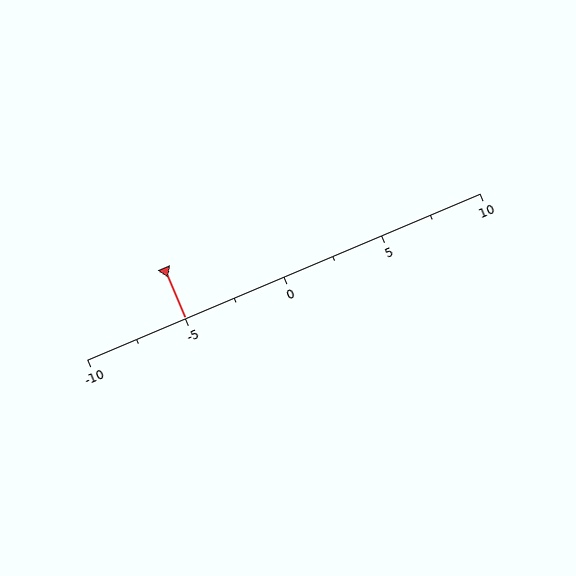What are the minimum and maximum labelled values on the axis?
The axis runs from -10 to 10.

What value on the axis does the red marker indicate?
The marker indicates approximately -5.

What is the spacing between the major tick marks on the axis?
The major ticks are spaced 5 apart.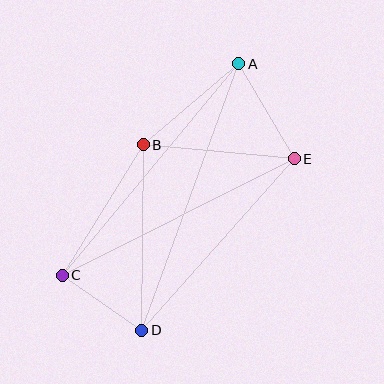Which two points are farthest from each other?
Points A and D are farthest from each other.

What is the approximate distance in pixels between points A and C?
The distance between A and C is approximately 275 pixels.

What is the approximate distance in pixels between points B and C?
The distance between B and C is approximately 154 pixels.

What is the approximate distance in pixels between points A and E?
The distance between A and E is approximately 110 pixels.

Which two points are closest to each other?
Points C and D are closest to each other.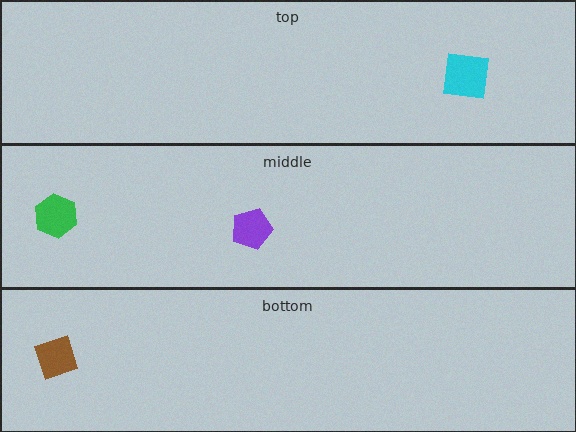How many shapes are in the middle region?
2.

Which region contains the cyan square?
The top region.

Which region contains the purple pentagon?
The middle region.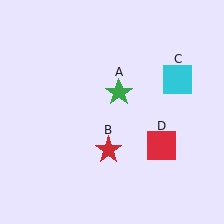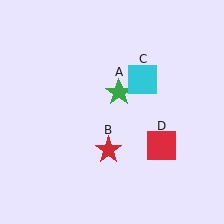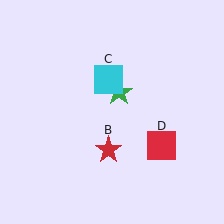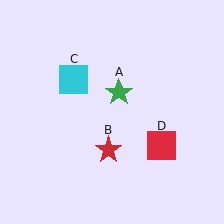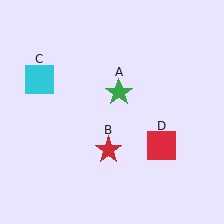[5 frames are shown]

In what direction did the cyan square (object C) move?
The cyan square (object C) moved left.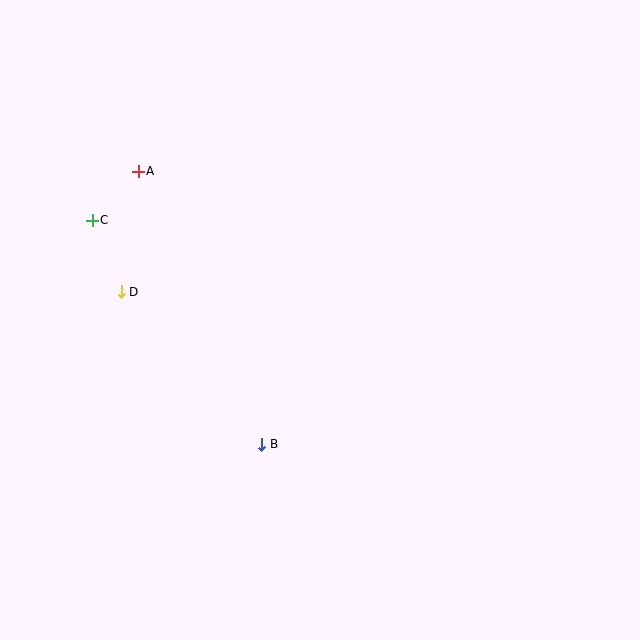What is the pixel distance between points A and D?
The distance between A and D is 122 pixels.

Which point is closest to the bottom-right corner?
Point B is closest to the bottom-right corner.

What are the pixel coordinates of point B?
Point B is at (262, 444).